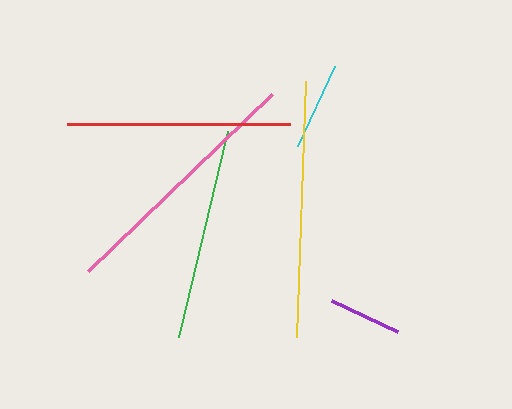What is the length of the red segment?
The red segment is approximately 222 pixels long.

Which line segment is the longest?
The yellow line is the longest at approximately 257 pixels.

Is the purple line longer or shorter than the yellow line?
The yellow line is longer than the purple line.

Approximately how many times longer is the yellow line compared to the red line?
The yellow line is approximately 1.2 times the length of the red line.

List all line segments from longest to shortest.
From longest to shortest: yellow, pink, red, green, cyan, purple.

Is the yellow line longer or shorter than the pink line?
The yellow line is longer than the pink line.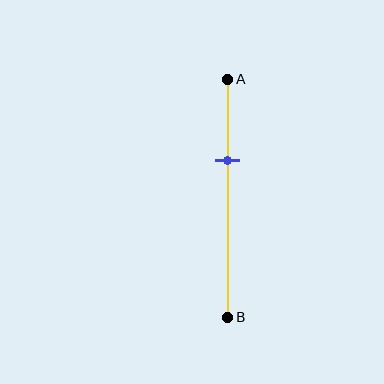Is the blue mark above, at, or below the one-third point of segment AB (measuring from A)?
The blue mark is approximately at the one-third point of segment AB.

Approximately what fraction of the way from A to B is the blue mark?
The blue mark is approximately 35% of the way from A to B.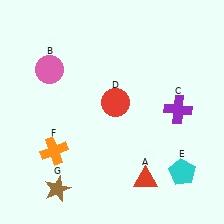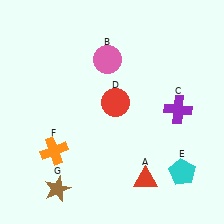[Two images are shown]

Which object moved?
The pink circle (B) moved right.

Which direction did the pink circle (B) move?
The pink circle (B) moved right.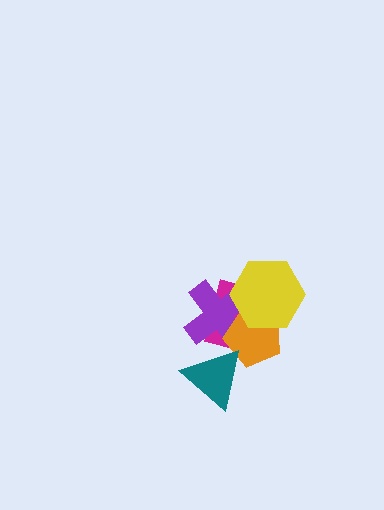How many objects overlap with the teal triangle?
2 objects overlap with the teal triangle.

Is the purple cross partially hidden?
Yes, it is partially covered by another shape.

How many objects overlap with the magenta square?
3 objects overlap with the magenta square.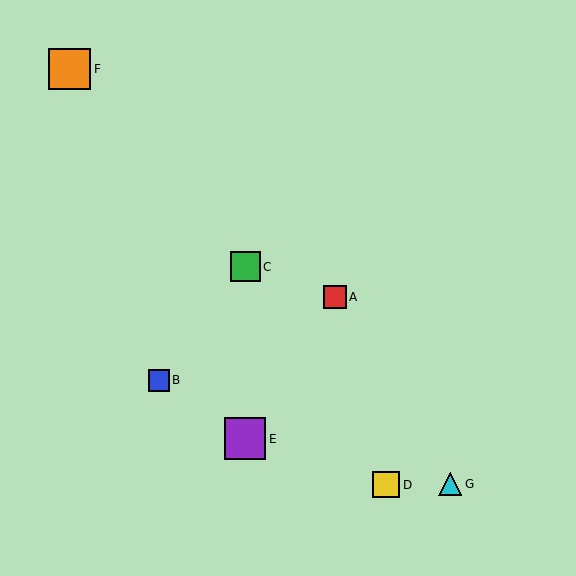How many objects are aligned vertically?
2 objects (C, E) are aligned vertically.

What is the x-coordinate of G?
Object G is at x≈450.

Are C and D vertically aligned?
No, C is at x≈245 and D is at x≈386.